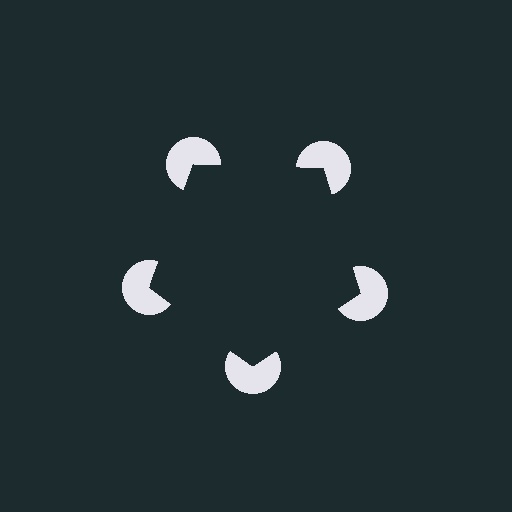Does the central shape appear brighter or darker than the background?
It typically appears slightly darker than the background, even though no actual brightness change is drawn.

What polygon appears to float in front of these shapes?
An illusory pentagon — its edges are inferred from the aligned wedge cuts in the pac-man discs, not physically drawn.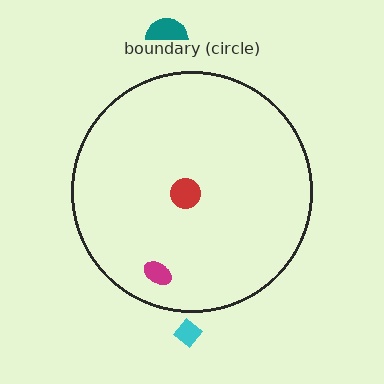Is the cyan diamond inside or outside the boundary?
Outside.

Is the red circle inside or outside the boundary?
Inside.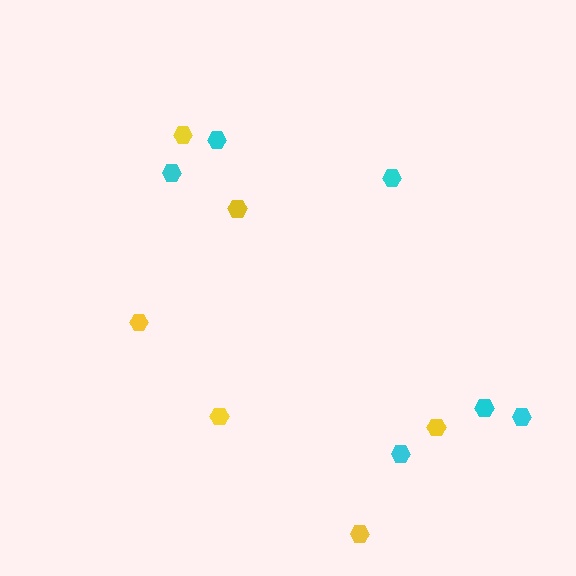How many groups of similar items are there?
There are 2 groups: one group of yellow hexagons (6) and one group of cyan hexagons (6).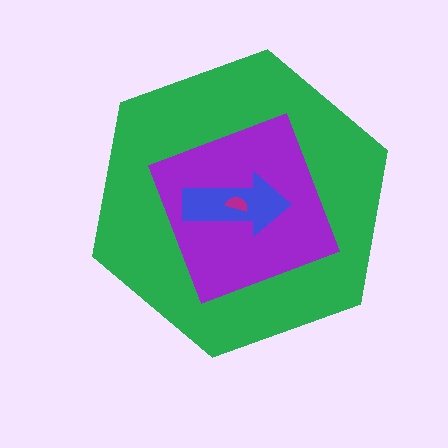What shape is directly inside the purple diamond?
The blue arrow.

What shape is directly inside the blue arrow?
The magenta semicircle.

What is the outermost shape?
The green hexagon.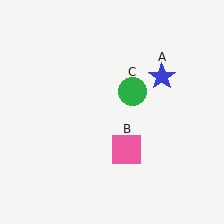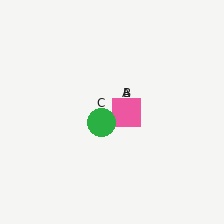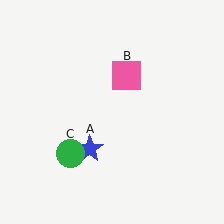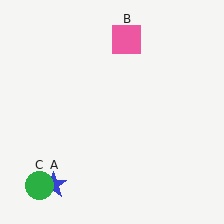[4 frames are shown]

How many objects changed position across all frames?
3 objects changed position: blue star (object A), pink square (object B), green circle (object C).